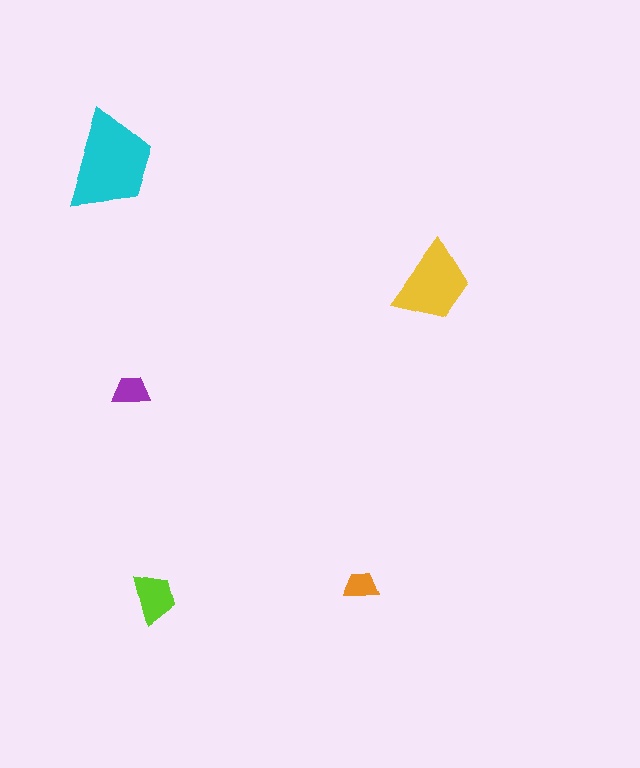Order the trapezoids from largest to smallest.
the cyan one, the yellow one, the lime one, the purple one, the orange one.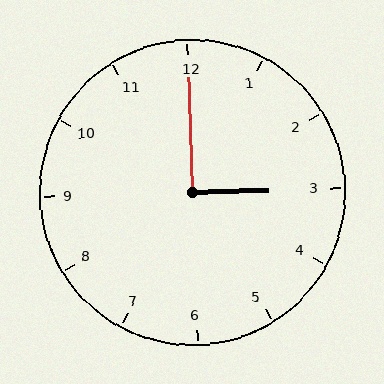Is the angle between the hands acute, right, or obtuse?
It is right.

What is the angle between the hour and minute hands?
Approximately 90 degrees.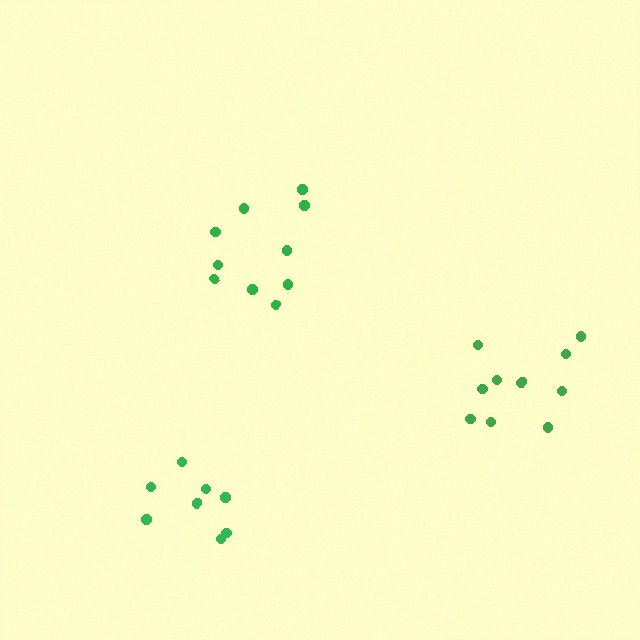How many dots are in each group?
Group 1: 10 dots, Group 2: 11 dots, Group 3: 8 dots (29 total).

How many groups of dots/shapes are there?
There are 3 groups.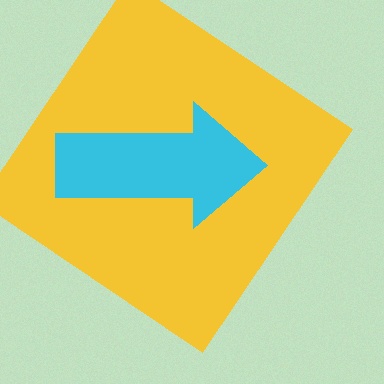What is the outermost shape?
The yellow diamond.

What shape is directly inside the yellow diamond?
The cyan arrow.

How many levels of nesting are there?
2.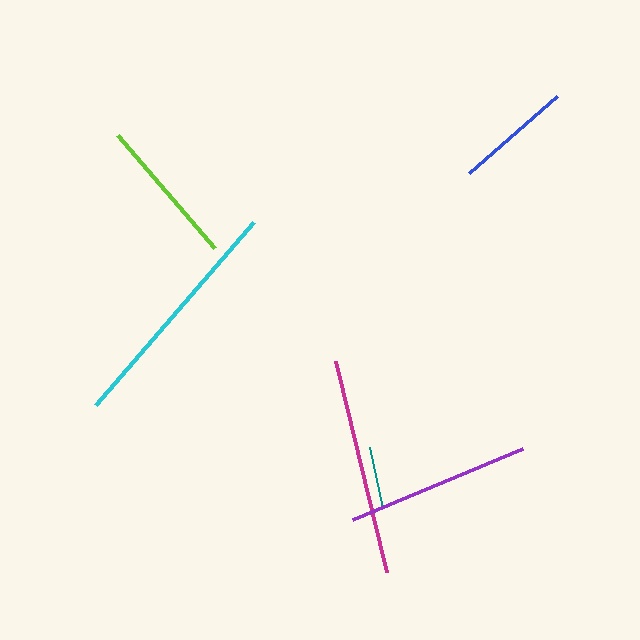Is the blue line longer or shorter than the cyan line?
The cyan line is longer than the blue line.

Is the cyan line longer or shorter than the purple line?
The cyan line is longer than the purple line.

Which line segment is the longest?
The cyan line is the longest at approximately 241 pixels.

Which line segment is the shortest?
The teal line is the shortest at approximately 63 pixels.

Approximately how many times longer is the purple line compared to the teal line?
The purple line is approximately 2.9 times the length of the teal line.